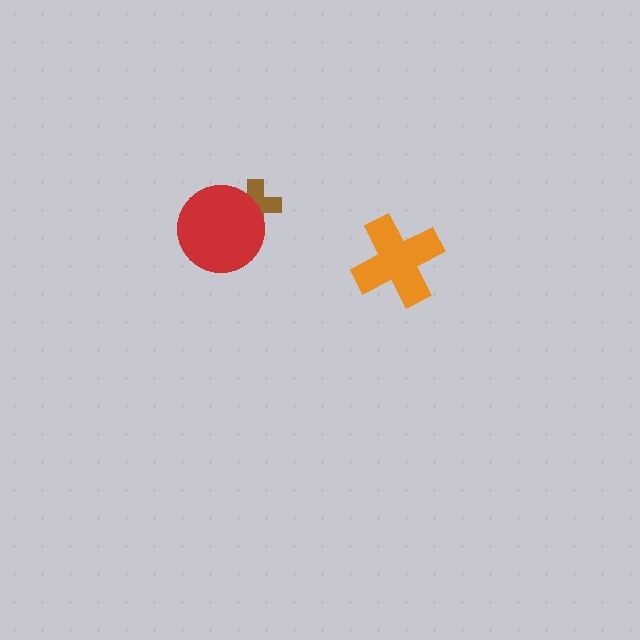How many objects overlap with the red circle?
1 object overlaps with the red circle.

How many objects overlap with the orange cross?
0 objects overlap with the orange cross.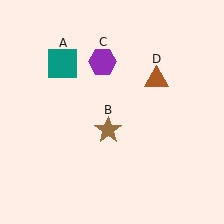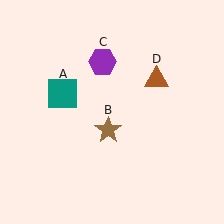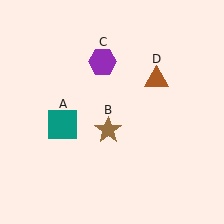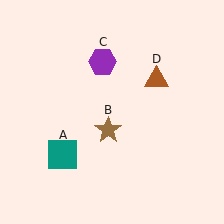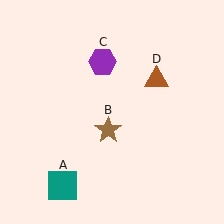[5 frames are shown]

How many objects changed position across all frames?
1 object changed position: teal square (object A).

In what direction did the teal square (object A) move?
The teal square (object A) moved down.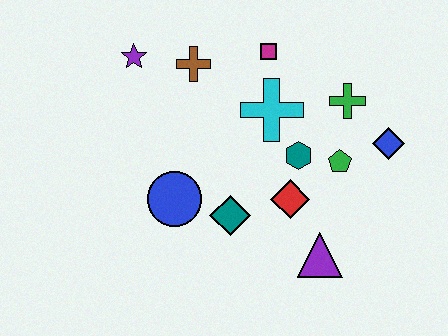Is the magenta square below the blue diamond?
No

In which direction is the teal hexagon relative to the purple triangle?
The teal hexagon is above the purple triangle.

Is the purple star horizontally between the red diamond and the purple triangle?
No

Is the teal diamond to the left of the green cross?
Yes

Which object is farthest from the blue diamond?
The purple star is farthest from the blue diamond.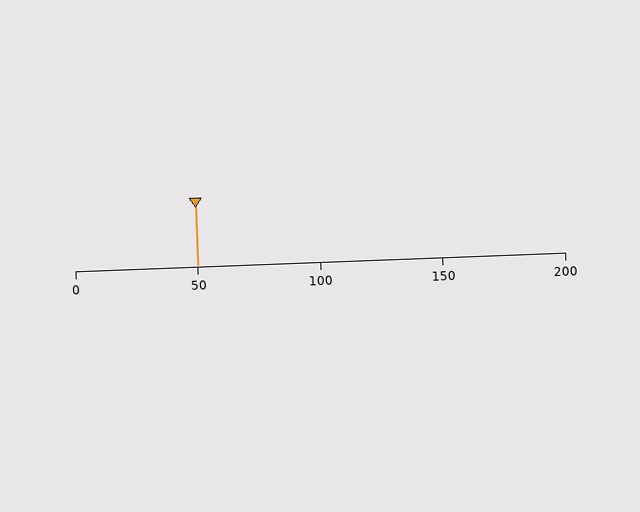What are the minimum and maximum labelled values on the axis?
The axis runs from 0 to 200.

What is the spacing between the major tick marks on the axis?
The major ticks are spaced 50 apart.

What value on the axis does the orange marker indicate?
The marker indicates approximately 50.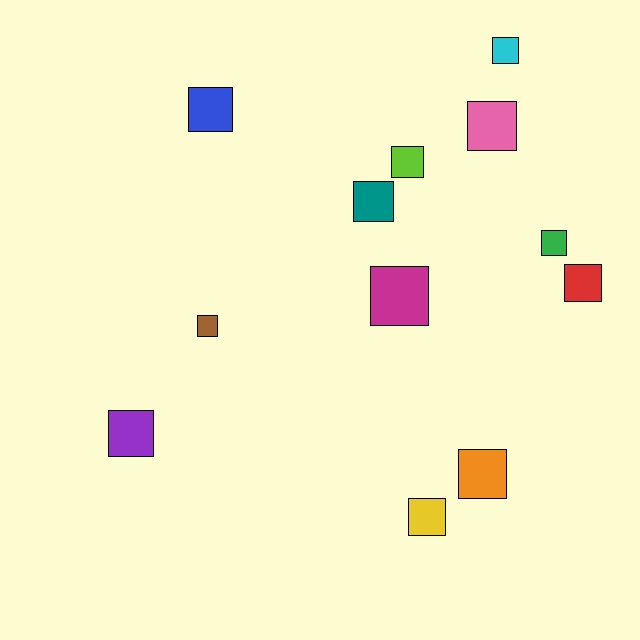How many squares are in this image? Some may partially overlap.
There are 12 squares.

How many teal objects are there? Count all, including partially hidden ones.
There is 1 teal object.